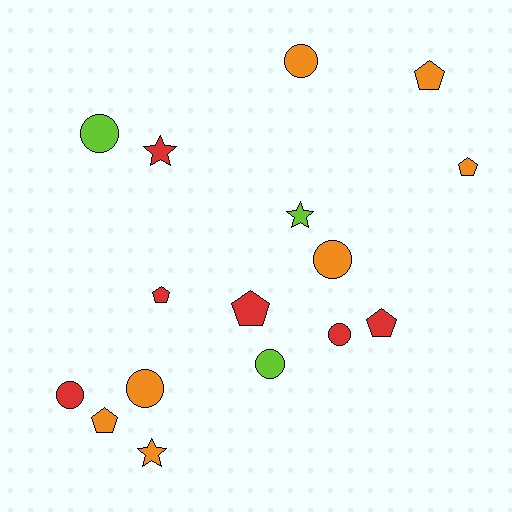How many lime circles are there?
There are 2 lime circles.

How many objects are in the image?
There are 16 objects.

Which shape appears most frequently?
Circle, with 7 objects.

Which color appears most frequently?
Orange, with 7 objects.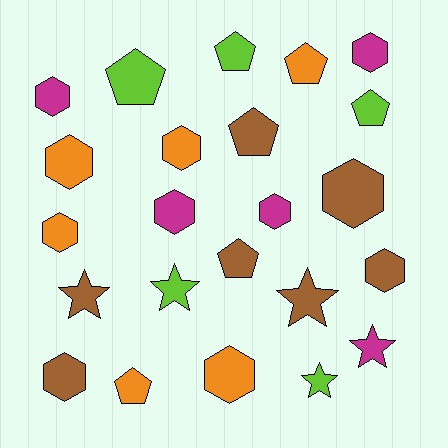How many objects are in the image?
There are 23 objects.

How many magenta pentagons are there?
There are no magenta pentagons.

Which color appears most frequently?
Brown, with 7 objects.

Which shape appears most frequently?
Hexagon, with 11 objects.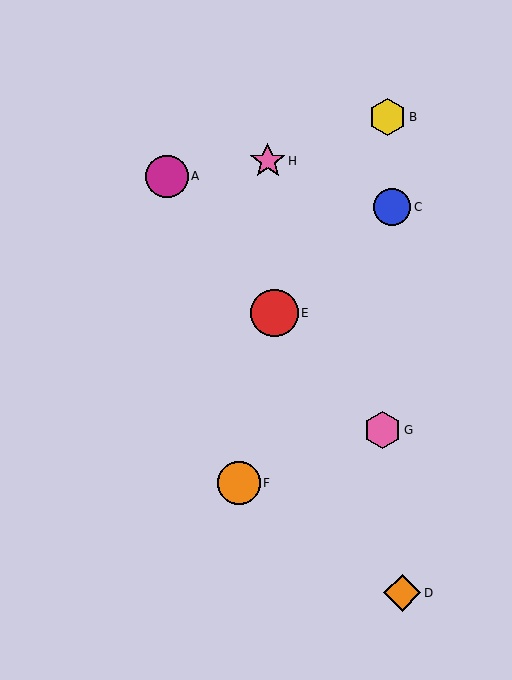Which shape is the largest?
The red circle (labeled E) is the largest.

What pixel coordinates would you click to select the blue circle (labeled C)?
Click at (392, 207) to select the blue circle C.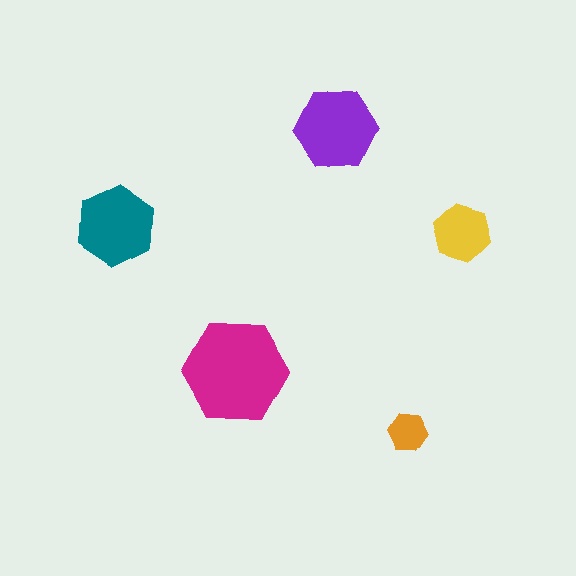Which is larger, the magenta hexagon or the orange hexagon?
The magenta one.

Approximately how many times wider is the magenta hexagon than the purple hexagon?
About 1.5 times wider.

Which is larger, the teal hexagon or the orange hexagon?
The teal one.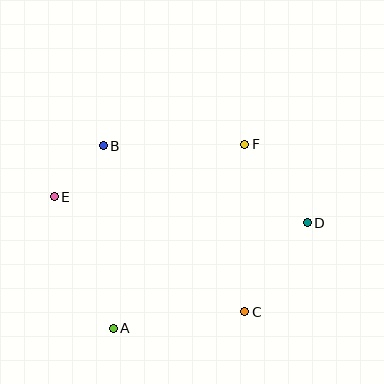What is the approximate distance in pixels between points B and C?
The distance between B and C is approximately 218 pixels.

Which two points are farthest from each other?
Points D and E are farthest from each other.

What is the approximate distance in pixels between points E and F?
The distance between E and F is approximately 198 pixels.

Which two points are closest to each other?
Points B and E are closest to each other.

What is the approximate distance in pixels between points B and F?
The distance between B and F is approximately 141 pixels.